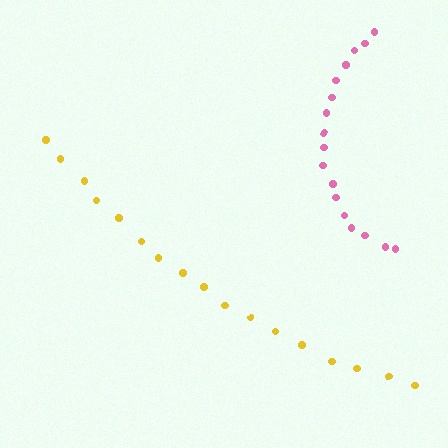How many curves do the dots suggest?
There are 2 distinct paths.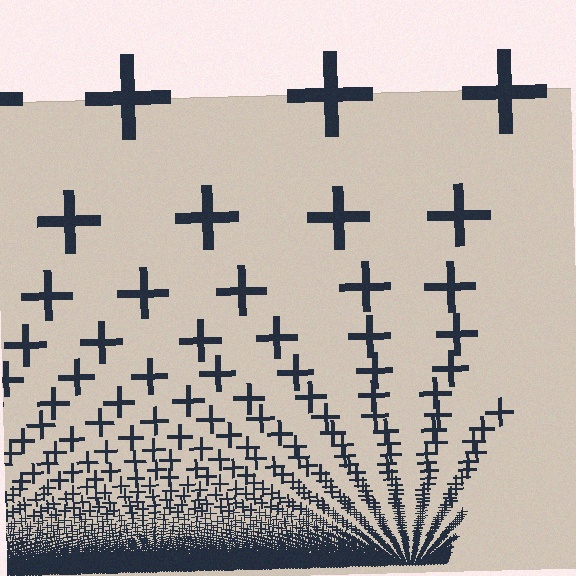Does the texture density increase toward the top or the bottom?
Density increases toward the bottom.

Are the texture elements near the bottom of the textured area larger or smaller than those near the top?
Smaller. The gradient is inverted — elements near the bottom are smaller and denser.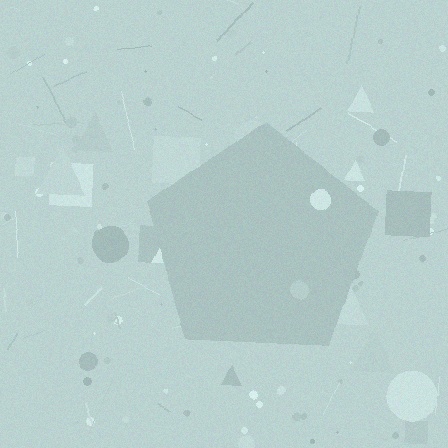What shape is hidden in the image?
A pentagon is hidden in the image.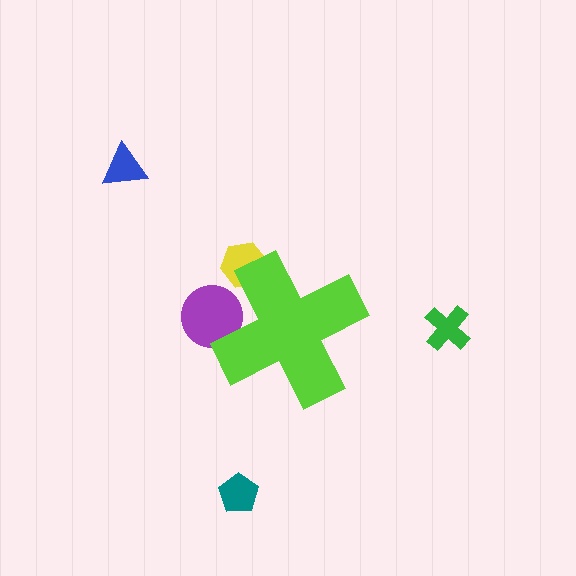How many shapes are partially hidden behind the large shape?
2 shapes are partially hidden.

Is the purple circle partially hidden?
Yes, the purple circle is partially hidden behind the lime cross.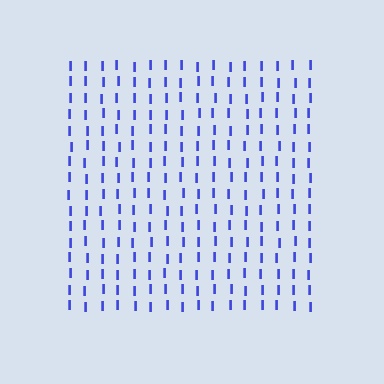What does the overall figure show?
The overall figure shows a square.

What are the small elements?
The small elements are letter I's.